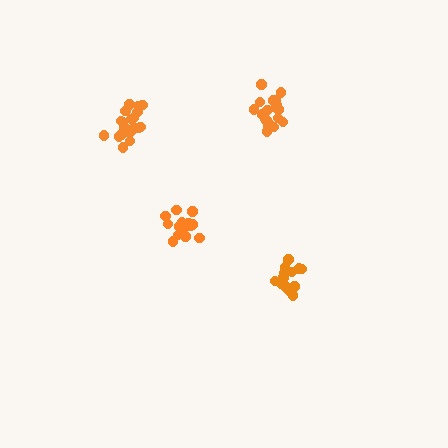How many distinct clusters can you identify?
There are 4 distinct clusters.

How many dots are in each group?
Group 1: 14 dots, Group 2: 19 dots, Group 3: 16 dots, Group 4: 19 dots (68 total).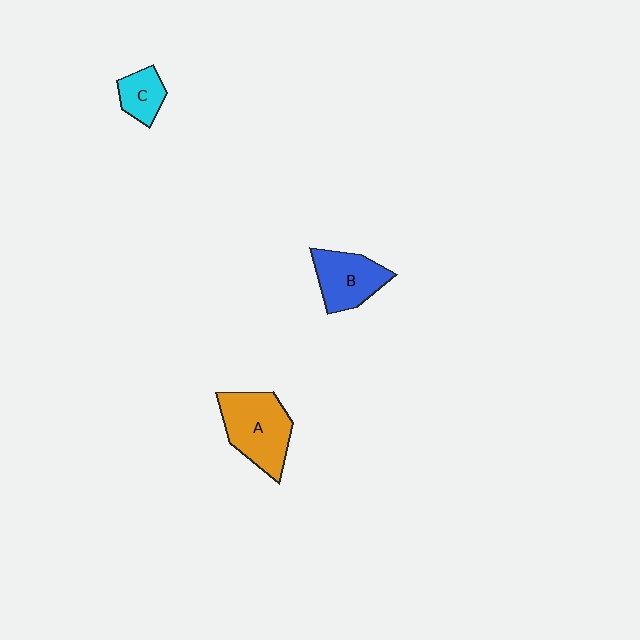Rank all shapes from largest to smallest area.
From largest to smallest: A (orange), B (blue), C (cyan).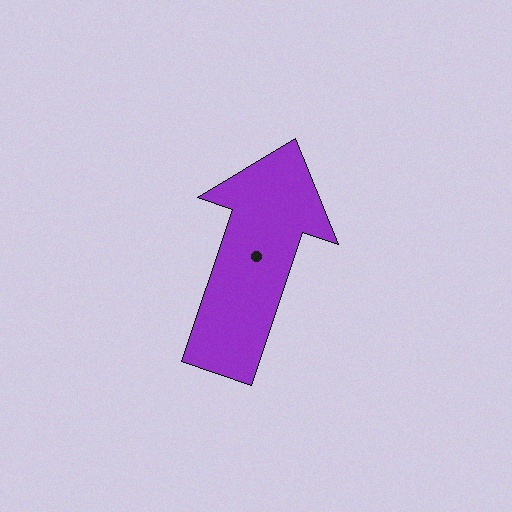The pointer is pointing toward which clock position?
Roughly 1 o'clock.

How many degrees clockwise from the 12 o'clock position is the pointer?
Approximately 19 degrees.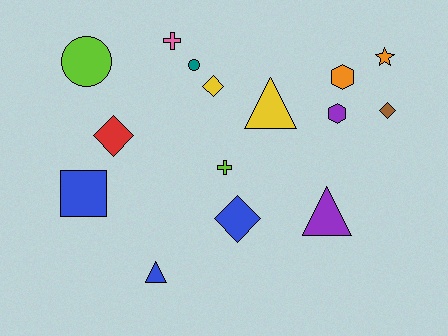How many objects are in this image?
There are 15 objects.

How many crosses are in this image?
There are 2 crosses.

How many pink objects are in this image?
There is 1 pink object.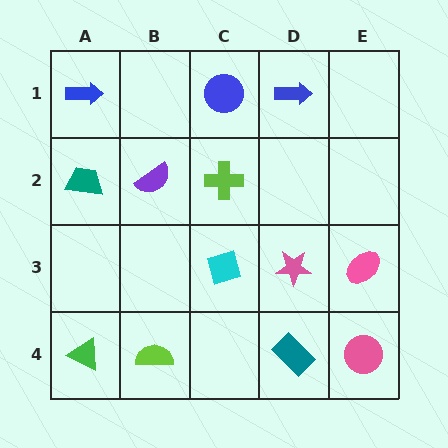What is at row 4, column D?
A teal rectangle.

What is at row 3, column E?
A pink ellipse.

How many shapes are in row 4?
4 shapes.